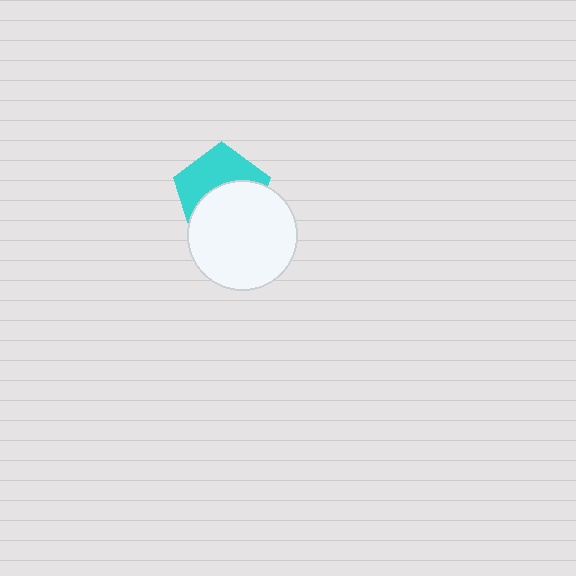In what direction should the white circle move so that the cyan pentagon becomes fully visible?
The white circle should move down. That is the shortest direction to clear the overlap and leave the cyan pentagon fully visible.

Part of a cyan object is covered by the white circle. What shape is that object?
It is a pentagon.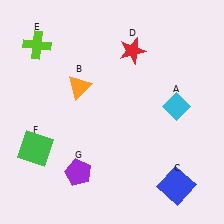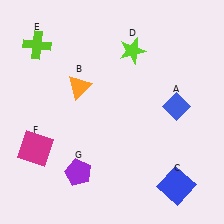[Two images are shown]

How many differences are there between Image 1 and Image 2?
There are 3 differences between the two images.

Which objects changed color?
A changed from cyan to blue. D changed from red to lime. F changed from green to magenta.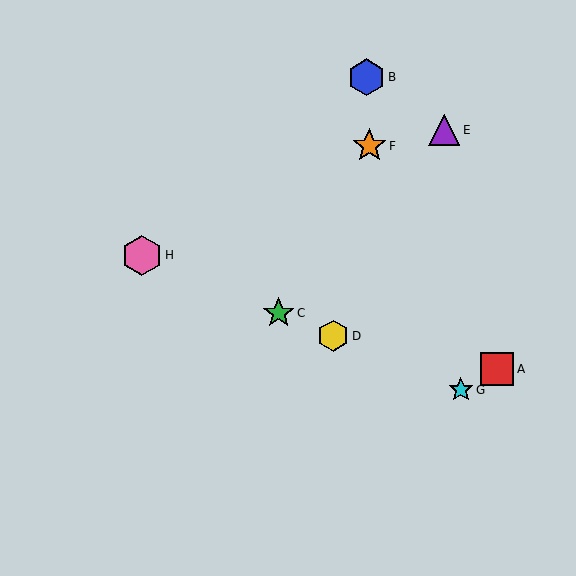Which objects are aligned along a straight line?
Objects C, D, G, H are aligned along a straight line.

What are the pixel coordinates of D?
Object D is at (333, 336).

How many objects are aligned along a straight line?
4 objects (C, D, G, H) are aligned along a straight line.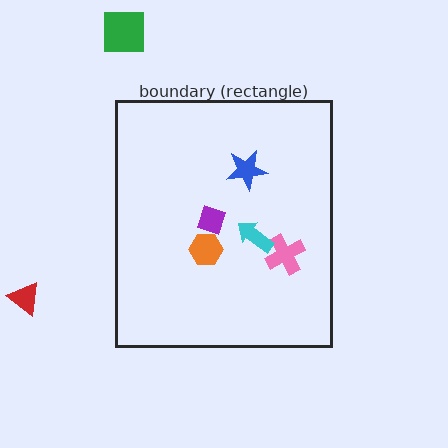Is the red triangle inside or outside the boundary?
Outside.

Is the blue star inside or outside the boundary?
Inside.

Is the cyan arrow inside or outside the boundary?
Inside.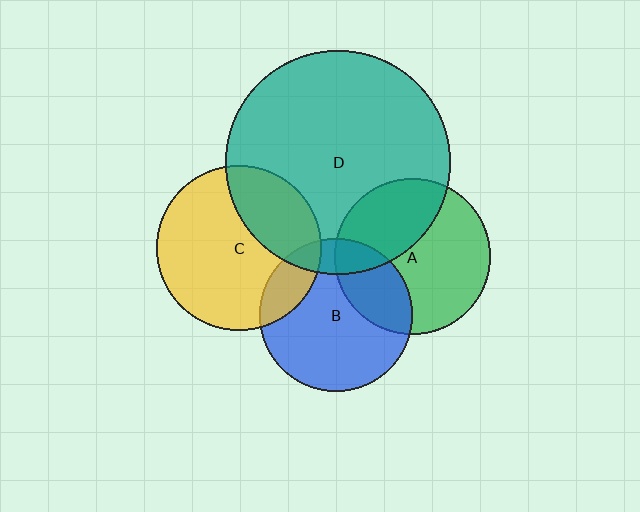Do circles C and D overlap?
Yes.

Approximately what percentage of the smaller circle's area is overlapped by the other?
Approximately 30%.